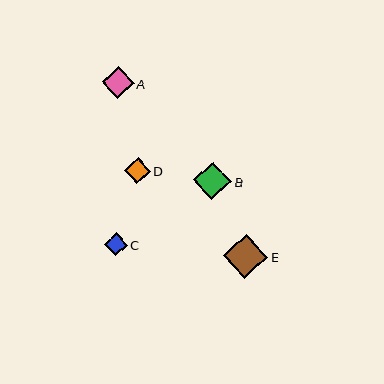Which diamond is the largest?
Diamond E is the largest with a size of approximately 44 pixels.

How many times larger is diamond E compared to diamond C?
Diamond E is approximately 2.0 times the size of diamond C.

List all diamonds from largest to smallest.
From largest to smallest: E, B, A, D, C.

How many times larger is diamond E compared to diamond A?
Diamond E is approximately 1.4 times the size of diamond A.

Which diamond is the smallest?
Diamond C is the smallest with a size of approximately 23 pixels.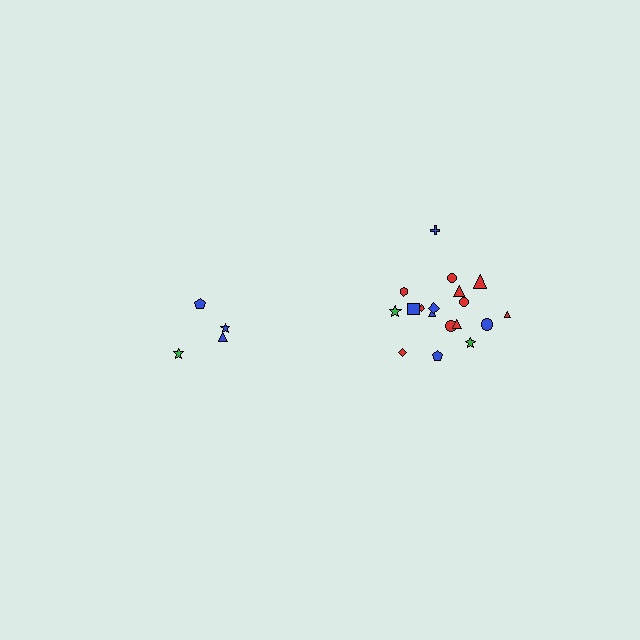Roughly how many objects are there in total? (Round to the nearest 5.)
Roughly 20 objects in total.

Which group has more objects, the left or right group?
The right group.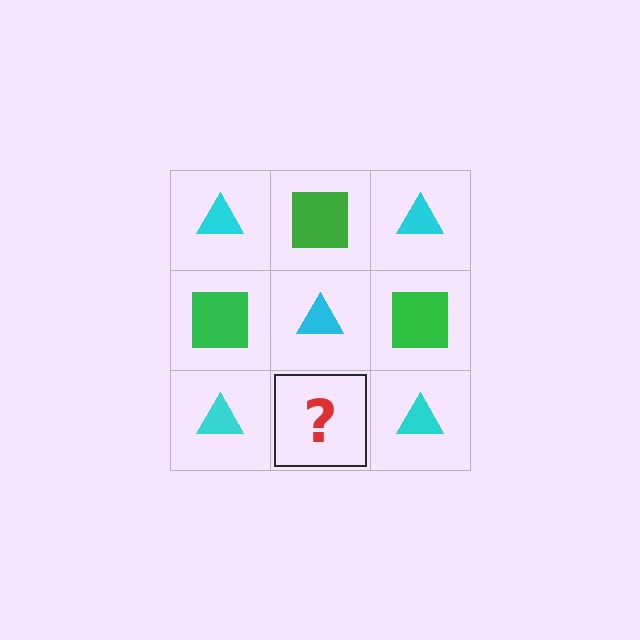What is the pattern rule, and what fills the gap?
The rule is that it alternates cyan triangle and green square in a checkerboard pattern. The gap should be filled with a green square.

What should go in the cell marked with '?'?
The missing cell should contain a green square.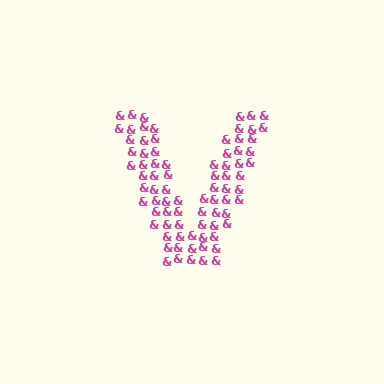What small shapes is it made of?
It is made of small ampersands.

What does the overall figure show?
The overall figure shows the letter V.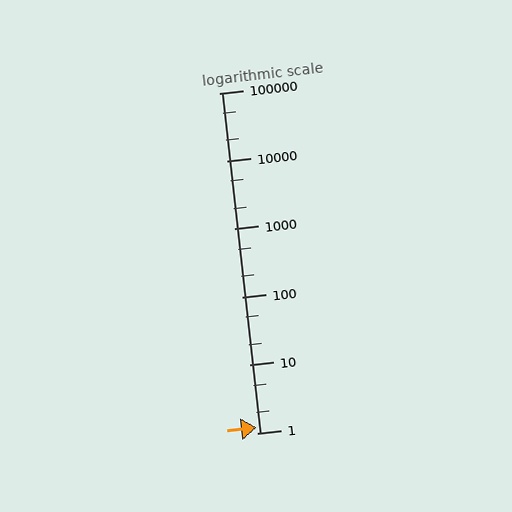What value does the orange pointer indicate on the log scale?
The pointer indicates approximately 1.2.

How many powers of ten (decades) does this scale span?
The scale spans 5 decades, from 1 to 100000.